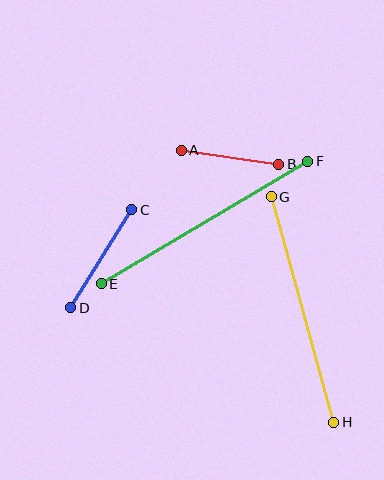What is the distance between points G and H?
The distance is approximately 234 pixels.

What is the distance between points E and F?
The distance is approximately 240 pixels.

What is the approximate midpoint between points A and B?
The midpoint is at approximately (230, 157) pixels.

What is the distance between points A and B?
The distance is approximately 98 pixels.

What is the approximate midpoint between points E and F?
The midpoint is at approximately (205, 223) pixels.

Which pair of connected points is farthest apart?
Points E and F are farthest apart.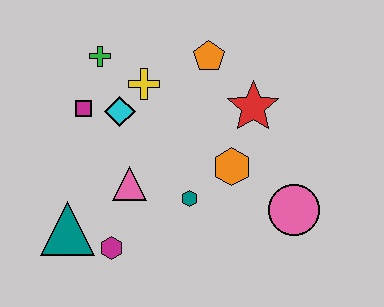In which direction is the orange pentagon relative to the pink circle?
The orange pentagon is above the pink circle.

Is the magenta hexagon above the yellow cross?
No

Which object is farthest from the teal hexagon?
The green cross is farthest from the teal hexagon.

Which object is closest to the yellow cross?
The cyan diamond is closest to the yellow cross.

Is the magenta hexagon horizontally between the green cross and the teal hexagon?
Yes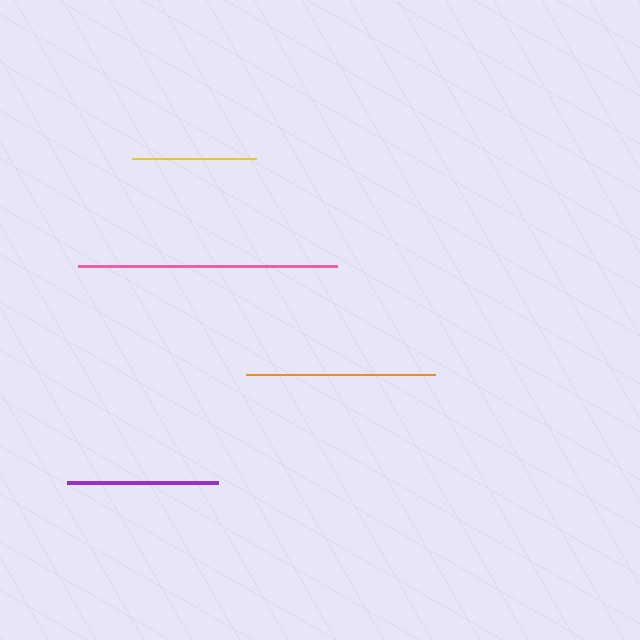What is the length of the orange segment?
The orange segment is approximately 189 pixels long.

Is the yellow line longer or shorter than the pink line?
The pink line is longer than the yellow line.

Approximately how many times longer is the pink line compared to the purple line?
The pink line is approximately 1.7 times the length of the purple line.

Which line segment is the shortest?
The yellow line is the shortest at approximately 123 pixels.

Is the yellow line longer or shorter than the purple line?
The purple line is longer than the yellow line.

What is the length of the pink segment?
The pink segment is approximately 259 pixels long.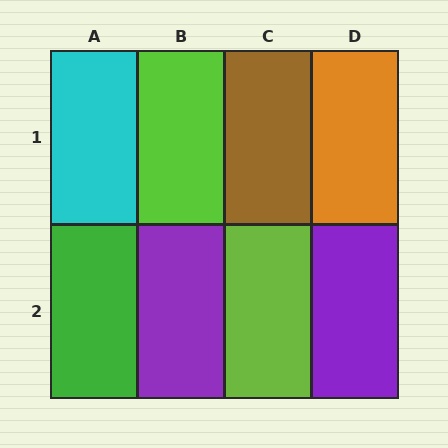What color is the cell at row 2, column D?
Purple.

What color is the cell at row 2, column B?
Purple.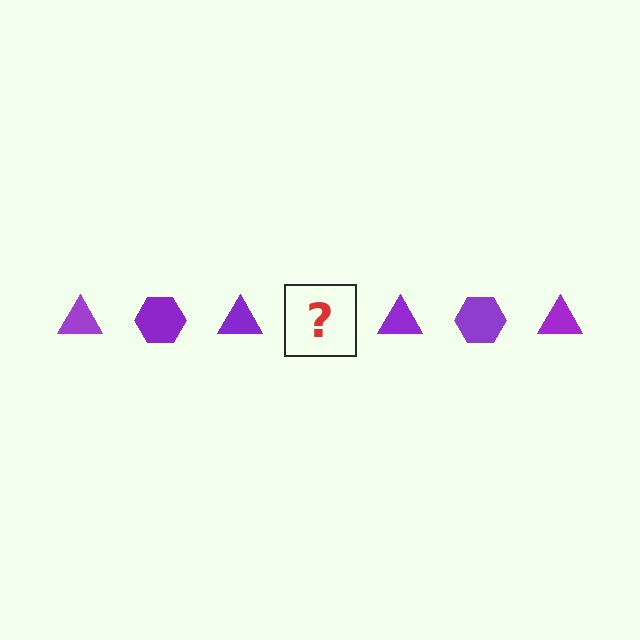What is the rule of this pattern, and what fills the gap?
The rule is that the pattern cycles through triangle, hexagon shapes in purple. The gap should be filled with a purple hexagon.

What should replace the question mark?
The question mark should be replaced with a purple hexagon.